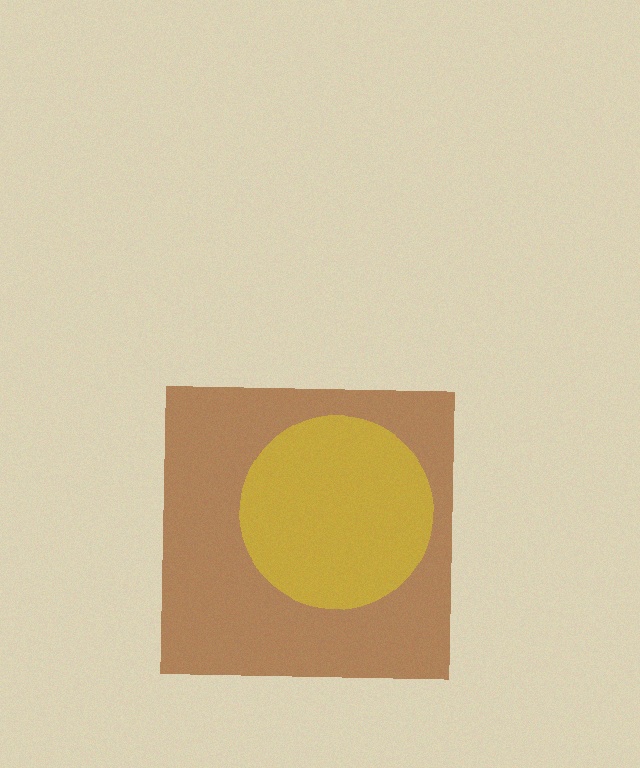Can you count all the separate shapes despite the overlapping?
Yes, there are 2 separate shapes.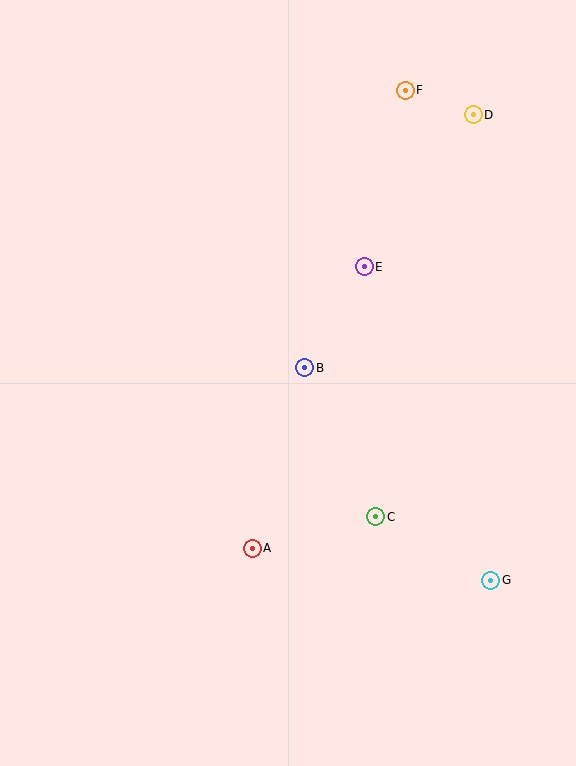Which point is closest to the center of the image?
Point B at (305, 368) is closest to the center.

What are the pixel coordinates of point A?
Point A is at (252, 548).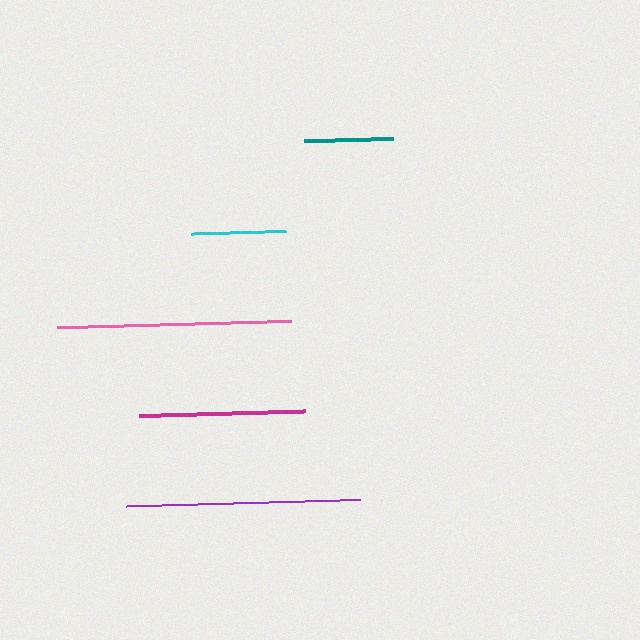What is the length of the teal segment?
The teal segment is approximately 89 pixels long.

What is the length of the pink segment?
The pink segment is approximately 234 pixels long.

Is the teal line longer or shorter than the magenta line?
The magenta line is longer than the teal line.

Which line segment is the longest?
The pink line is the longest at approximately 234 pixels.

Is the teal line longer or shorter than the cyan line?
The cyan line is longer than the teal line.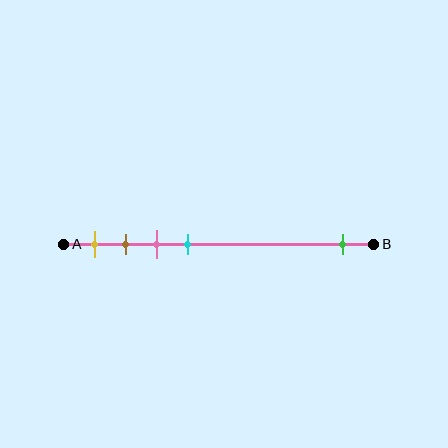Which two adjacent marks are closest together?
The brown and pink marks are the closest adjacent pair.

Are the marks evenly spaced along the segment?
No, the marks are not evenly spaced.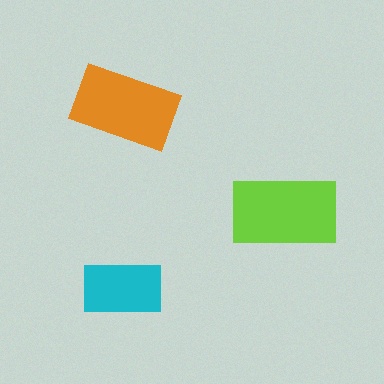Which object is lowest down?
The cyan rectangle is bottommost.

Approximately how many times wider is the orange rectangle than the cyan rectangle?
About 1.5 times wider.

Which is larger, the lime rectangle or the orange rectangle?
The lime one.